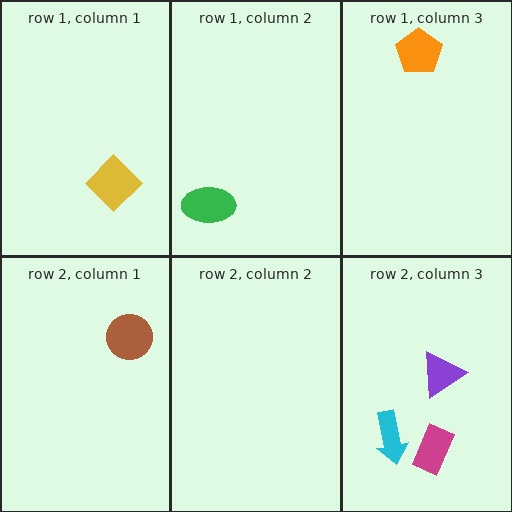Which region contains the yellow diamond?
The row 1, column 1 region.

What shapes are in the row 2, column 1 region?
The brown circle.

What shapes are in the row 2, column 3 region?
The cyan arrow, the purple triangle, the magenta rectangle.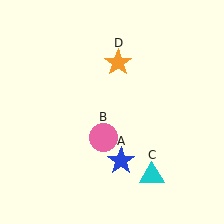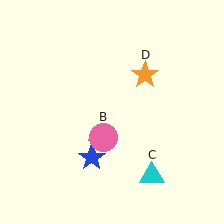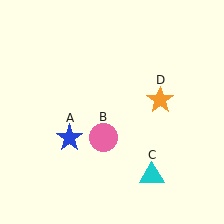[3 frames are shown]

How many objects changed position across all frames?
2 objects changed position: blue star (object A), orange star (object D).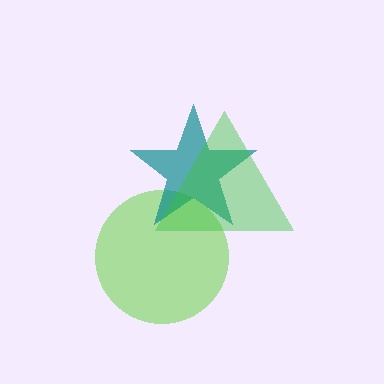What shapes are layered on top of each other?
The layered shapes are: a lime circle, a teal star, a green triangle.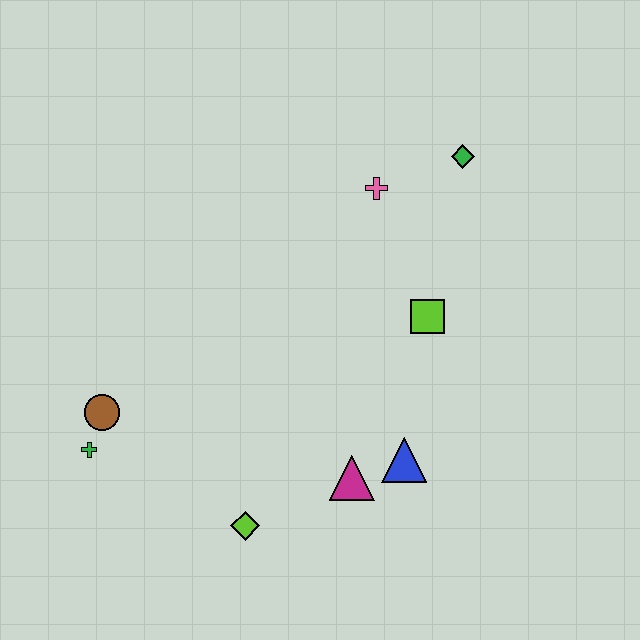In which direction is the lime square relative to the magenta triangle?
The lime square is above the magenta triangle.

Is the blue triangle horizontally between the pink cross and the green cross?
No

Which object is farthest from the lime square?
The green cross is farthest from the lime square.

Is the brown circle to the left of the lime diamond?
Yes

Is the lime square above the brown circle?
Yes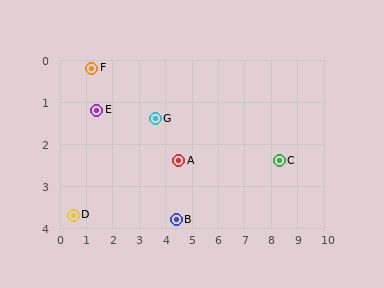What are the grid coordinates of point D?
Point D is at approximately (0.5, 3.7).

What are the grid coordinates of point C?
Point C is at approximately (8.3, 2.4).